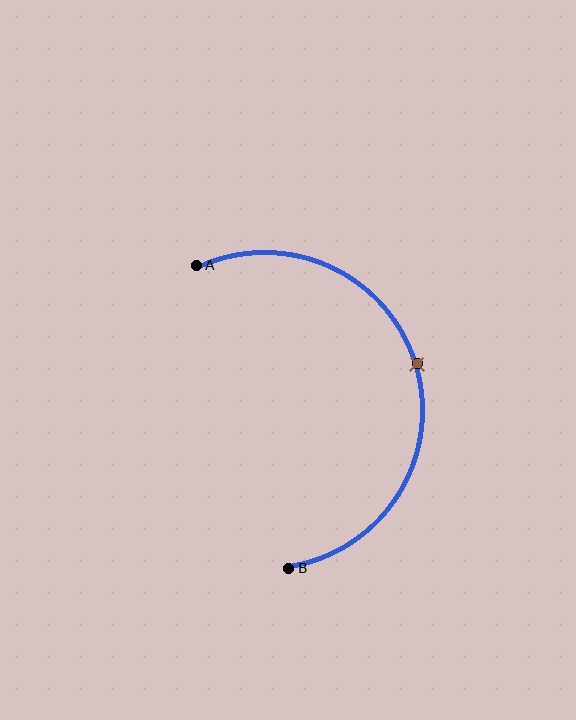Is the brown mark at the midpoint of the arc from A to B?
Yes. The brown mark lies on the arc at equal arc-length from both A and B — it is the arc midpoint.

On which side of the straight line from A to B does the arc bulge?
The arc bulges to the right of the straight line connecting A and B.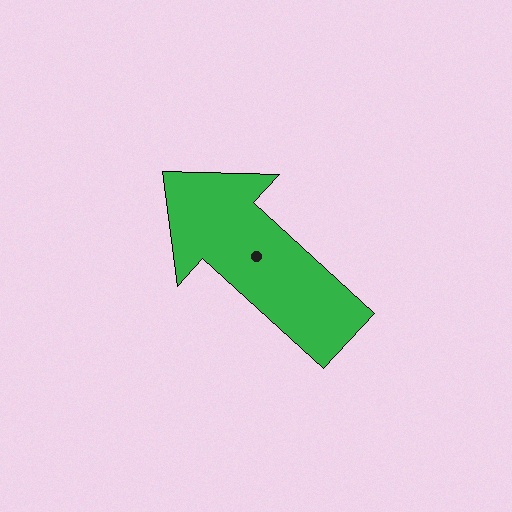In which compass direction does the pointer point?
Northwest.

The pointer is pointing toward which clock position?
Roughly 10 o'clock.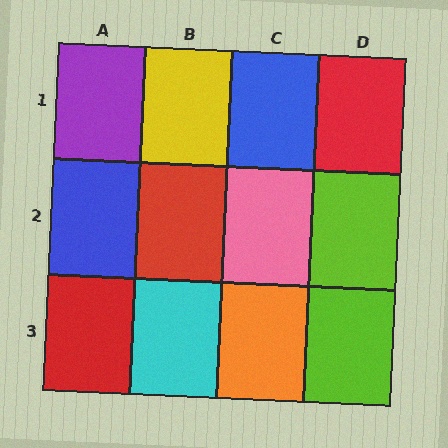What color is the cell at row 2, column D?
Lime.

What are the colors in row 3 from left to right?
Red, cyan, orange, lime.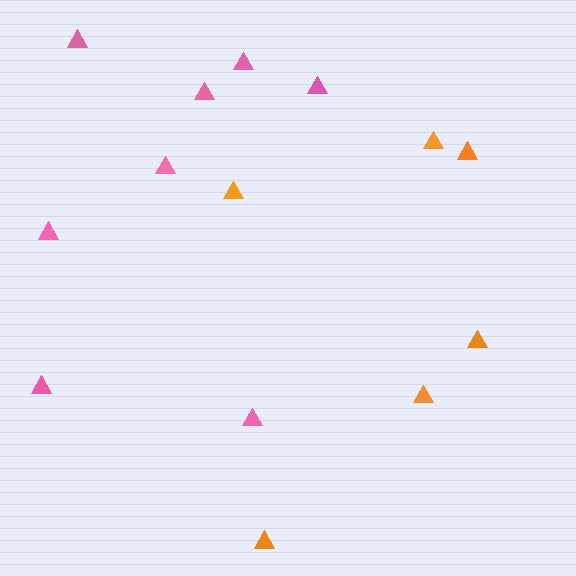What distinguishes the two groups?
There are 2 groups: one group of pink triangles (8) and one group of orange triangles (6).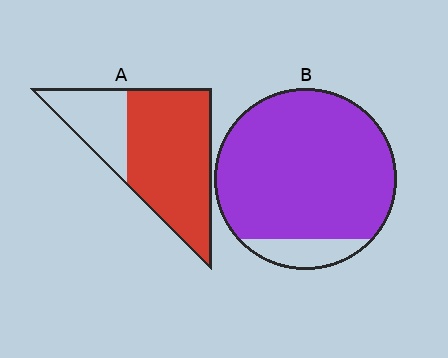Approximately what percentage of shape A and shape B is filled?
A is approximately 70% and B is approximately 90%.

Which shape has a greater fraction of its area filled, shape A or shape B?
Shape B.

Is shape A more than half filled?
Yes.